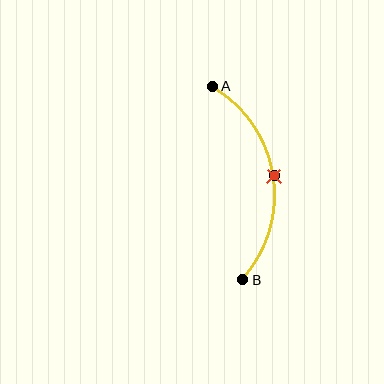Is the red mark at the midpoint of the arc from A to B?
Yes. The red mark lies on the arc at equal arc-length from both A and B — it is the arc midpoint.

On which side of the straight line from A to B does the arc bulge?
The arc bulges to the right of the straight line connecting A and B.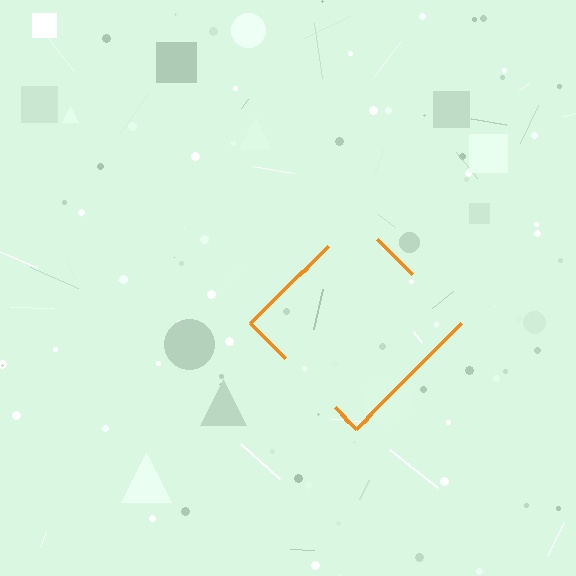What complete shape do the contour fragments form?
The contour fragments form a diamond.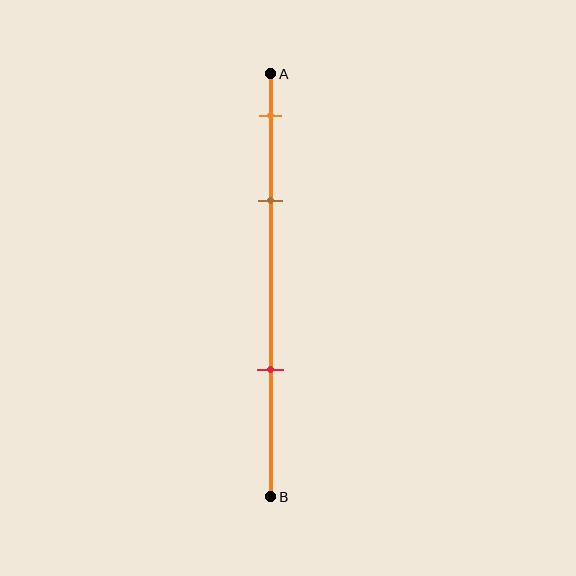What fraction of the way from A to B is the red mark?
The red mark is approximately 70% (0.7) of the way from A to B.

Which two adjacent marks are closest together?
The orange and brown marks are the closest adjacent pair.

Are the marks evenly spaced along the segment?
No, the marks are not evenly spaced.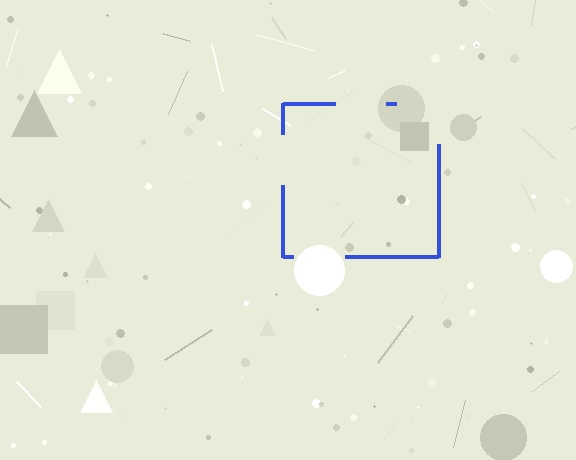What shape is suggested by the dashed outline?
The dashed outline suggests a square.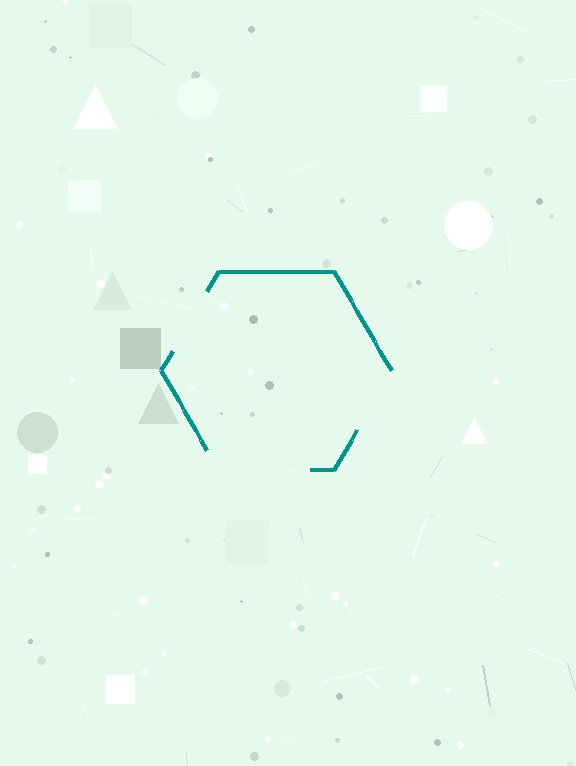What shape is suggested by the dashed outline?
The dashed outline suggests a hexagon.